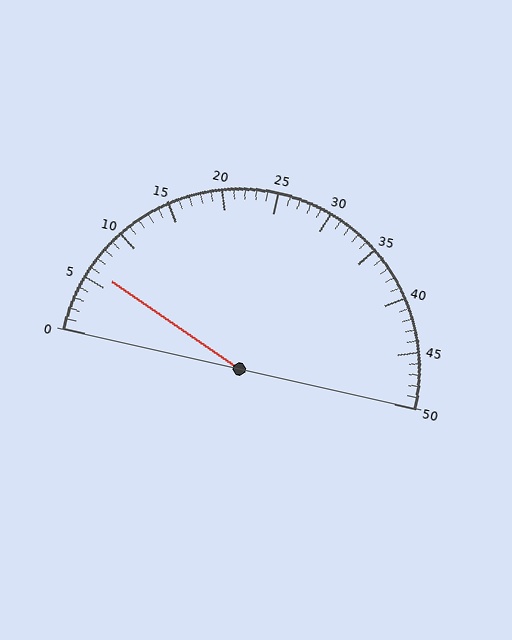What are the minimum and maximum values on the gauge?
The gauge ranges from 0 to 50.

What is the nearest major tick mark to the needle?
The nearest major tick mark is 5.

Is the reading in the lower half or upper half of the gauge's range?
The reading is in the lower half of the range (0 to 50).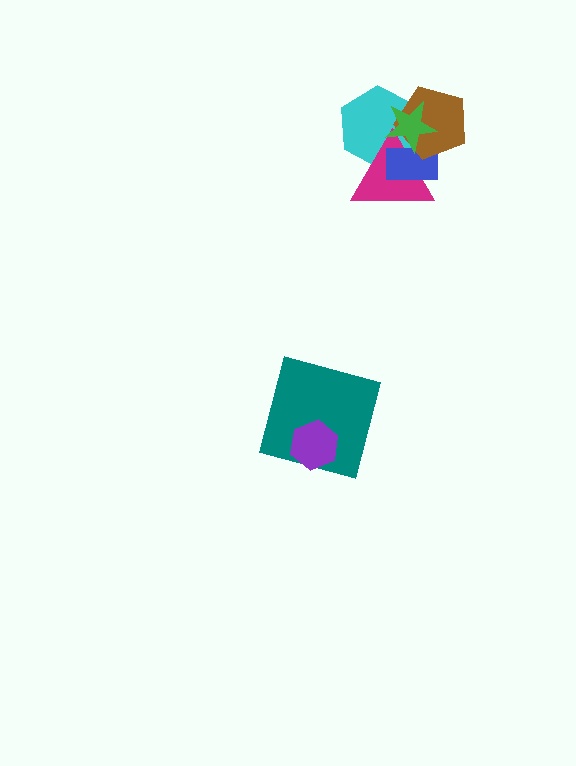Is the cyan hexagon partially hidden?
Yes, it is partially covered by another shape.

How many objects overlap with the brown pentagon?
4 objects overlap with the brown pentagon.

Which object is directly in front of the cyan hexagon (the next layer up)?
The magenta triangle is directly in front of the cyan hexagon.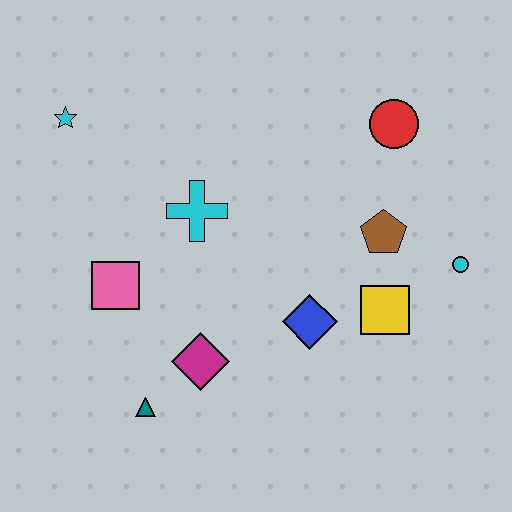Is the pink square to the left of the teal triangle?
Yes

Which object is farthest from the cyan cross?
The cyan circle is farthest from the cyan cross.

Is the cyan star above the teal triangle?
Yes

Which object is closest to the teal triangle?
The magenta diamond is closest to the teal triangle.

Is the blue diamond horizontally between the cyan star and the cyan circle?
Yes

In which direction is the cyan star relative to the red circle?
The cyan star is to the left of the red circle.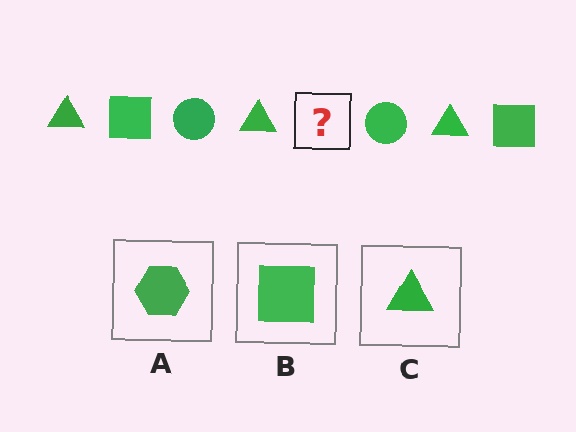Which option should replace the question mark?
Option B.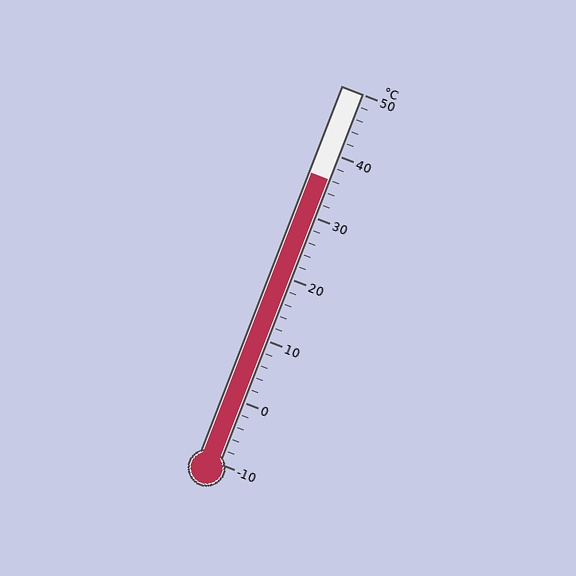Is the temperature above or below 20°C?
The temperature is above 20°C.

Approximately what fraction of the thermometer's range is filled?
The thermometer is filled to approximately 75% of its range.